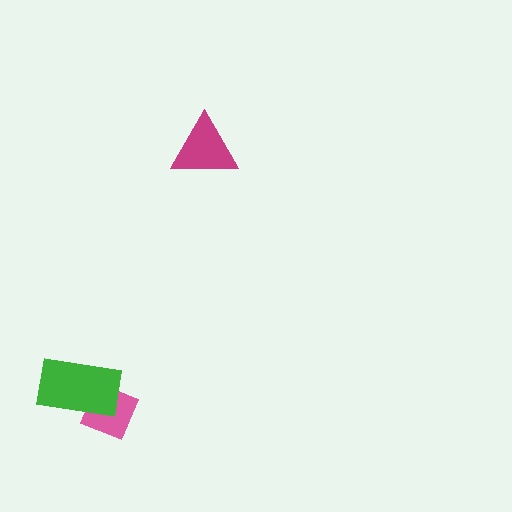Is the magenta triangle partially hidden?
No, no other shape covers it.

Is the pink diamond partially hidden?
Yes, it is partially covered by another shape.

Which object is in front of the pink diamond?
The green rectangle is in front of the pink diamond.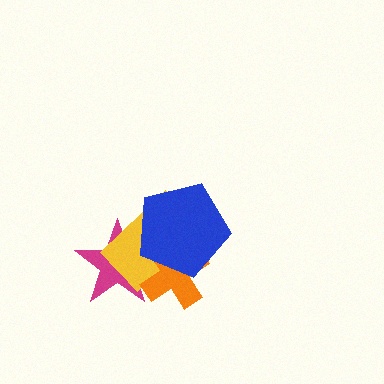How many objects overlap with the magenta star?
3 objects overlap with the magenta star.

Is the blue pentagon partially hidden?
No, no other shape covers it.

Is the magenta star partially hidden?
Yes, it is partially covered by another shape.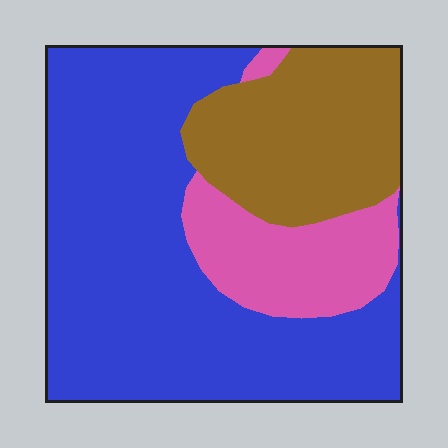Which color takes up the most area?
Blue, at roughly 60%.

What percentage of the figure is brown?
Brown covers roughly 25% of the figure.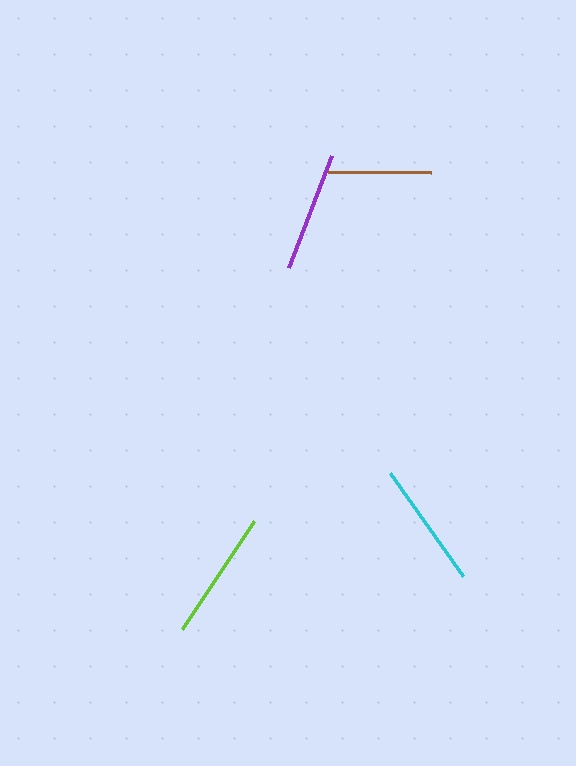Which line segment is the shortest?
The brown line is the shortest at approximately 103 pixels.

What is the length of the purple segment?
The purple segment is approximately 121 pixels long.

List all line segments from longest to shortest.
From longest to shortest: lime, cyan, purple, brown.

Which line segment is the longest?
The lime line is the longest at approximately 130 pixels.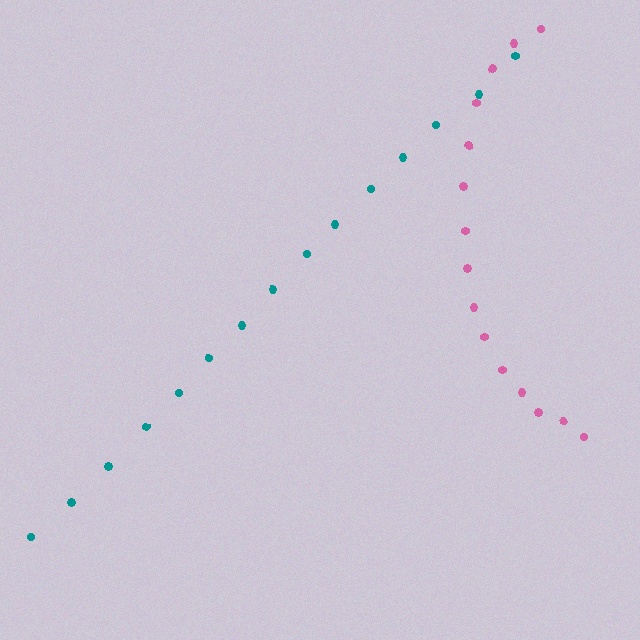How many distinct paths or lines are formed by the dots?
There are 2 distinct paths.